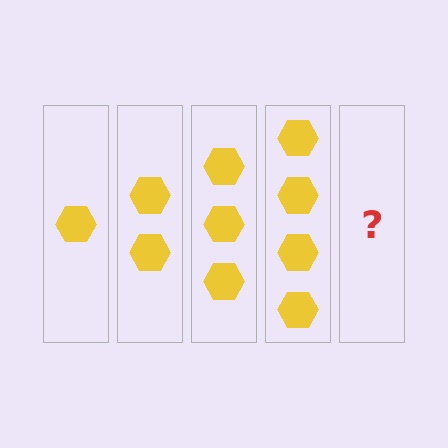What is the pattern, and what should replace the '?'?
The pattern is that each step adds one more hexagon. The '?' should be 5 hexagons.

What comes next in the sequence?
The next element should be 5 hexagons.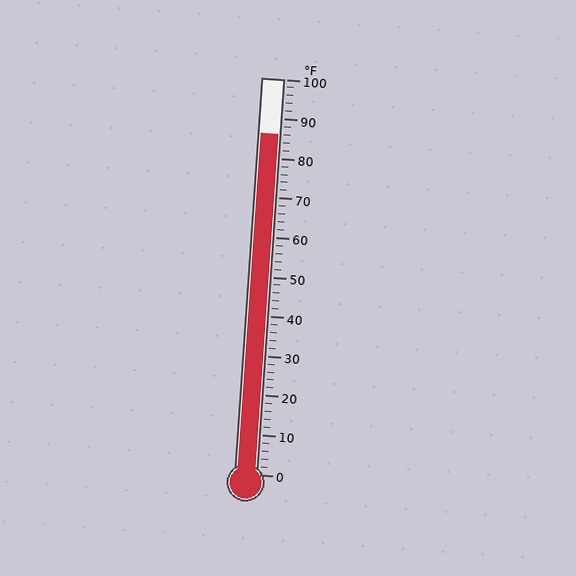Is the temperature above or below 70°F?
The temperature is above 70°F.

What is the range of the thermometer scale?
The thermometer scale ranges from 0°F to 100°F.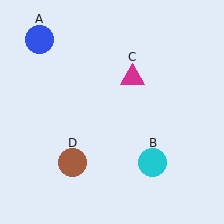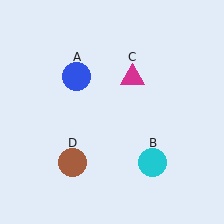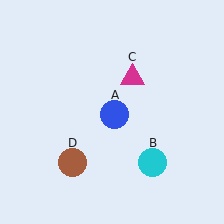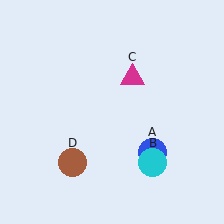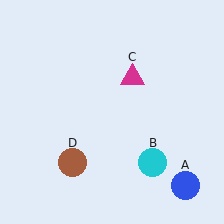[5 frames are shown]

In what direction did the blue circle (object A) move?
The blue circle (object A) moved down and to the right.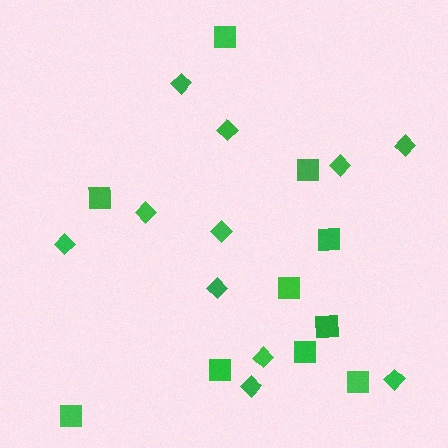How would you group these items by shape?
There are 2 groups: one group of diamonds (11) and one group of squares (10).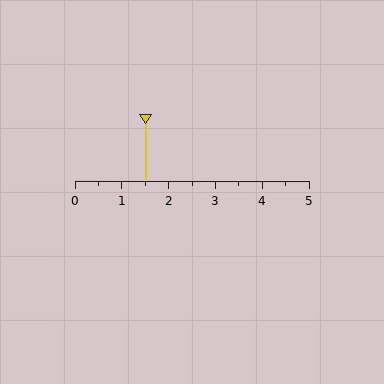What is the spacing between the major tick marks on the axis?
The major ticks are spaced 1 apart.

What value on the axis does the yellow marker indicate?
The marker indicates approximately 1.5.